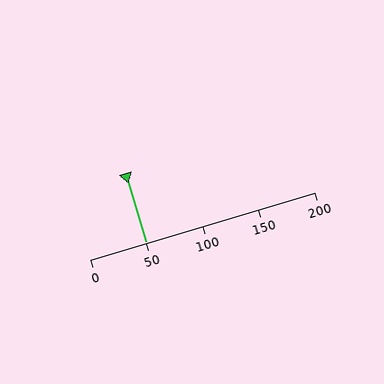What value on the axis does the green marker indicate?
The marker indicates approximately 50.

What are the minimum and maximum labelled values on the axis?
The axis runs from 0 to 200.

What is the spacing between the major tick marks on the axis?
The major ticks are spaced 50 apart.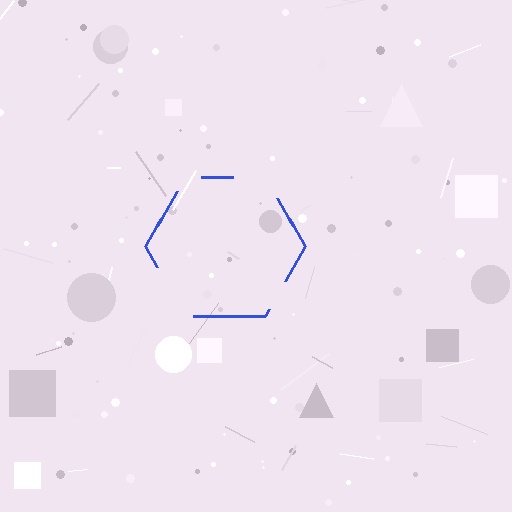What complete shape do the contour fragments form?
The contour fragments form a hexagon.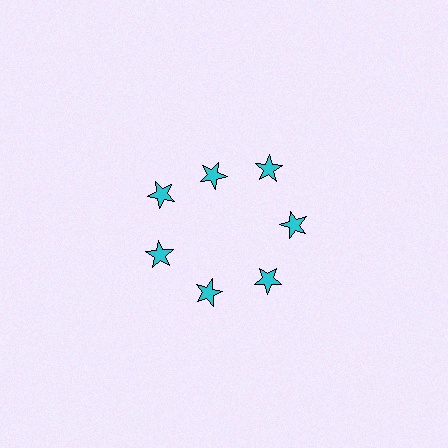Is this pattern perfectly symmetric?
No. The 7 cyan stars are arranged in a ring, but one element near the 12 o'clock position is pulled inward toward the center, breaking the 7-fold rotational symmetry.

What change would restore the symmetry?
The symmetry would be restored by moving it outward, back onto the ring so that all 7 stars sit at equal angles and equal distance from the center.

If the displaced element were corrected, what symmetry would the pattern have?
It would have 7-fold rotational symmetry — the pattern would map onto itself every 51 degrees.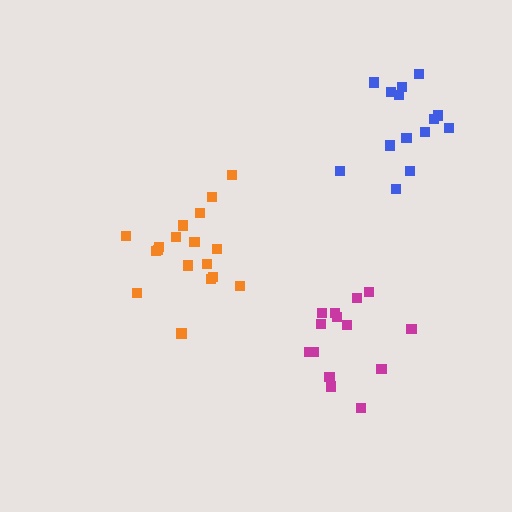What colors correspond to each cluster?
The clusters are colored: magenta, orange, blue.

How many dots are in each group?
Group 1: 14 dots, Group 2: 18 dots, Group 3: 14 dots (46 total).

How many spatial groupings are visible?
There are 3 spatial groupings.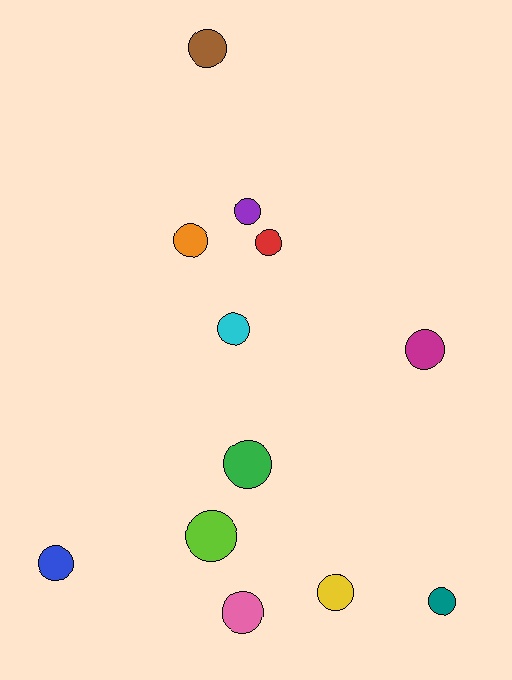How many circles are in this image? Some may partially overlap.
There are 12 circles.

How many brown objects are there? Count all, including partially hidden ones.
There is 1 brown object.